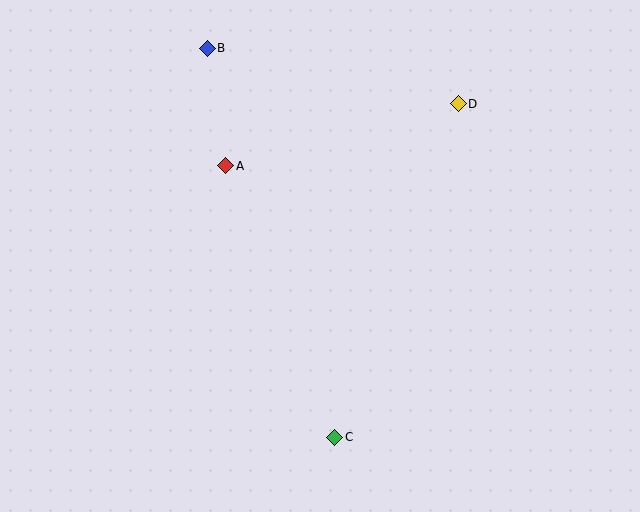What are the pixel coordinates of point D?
Point D is at (458, 104).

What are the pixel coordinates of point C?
Point C is at (335, 437).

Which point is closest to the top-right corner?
Point D is closest to the top-right corner.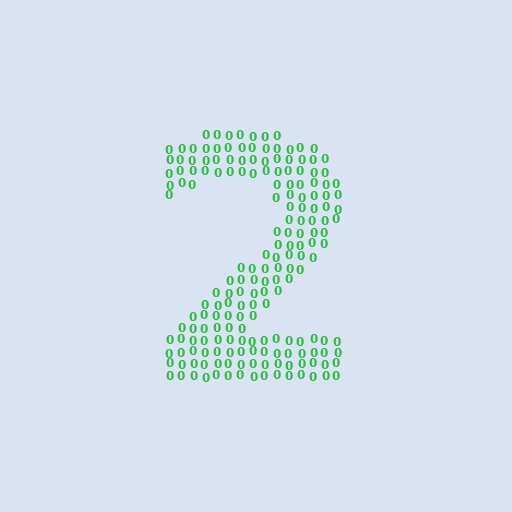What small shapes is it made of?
It is made of small digit 0's.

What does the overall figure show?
The overall figure shows the digit 2.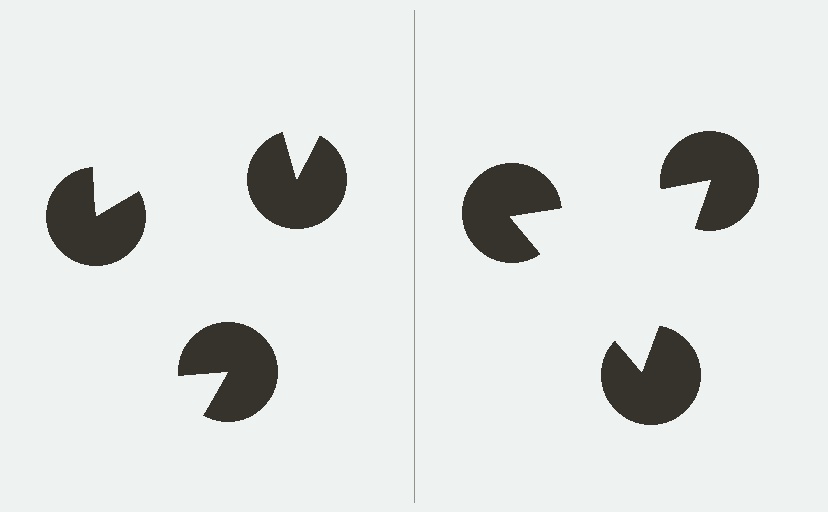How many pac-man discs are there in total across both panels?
6 — 3 on each side.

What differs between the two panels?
The pac-man discs are positioned identically on both sides; only the wedge orientations differ. On the right they align to a triangle; on the left they are misaligned.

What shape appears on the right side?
An illusory triangle.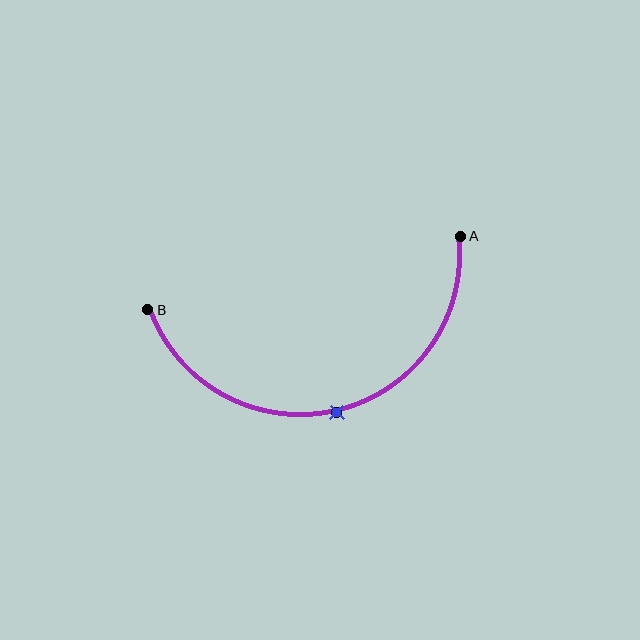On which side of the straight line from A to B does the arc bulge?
The arc bulges below the straight line connecting A and B.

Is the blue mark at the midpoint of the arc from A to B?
Yes. The blue mark lies on the arc at equal arc-length from both A and B — it is the arc midpoint.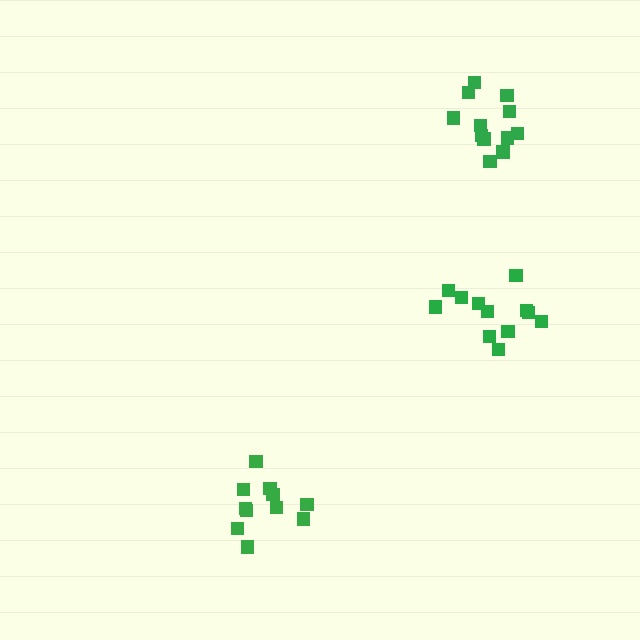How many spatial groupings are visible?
There are 3 spatial groupings.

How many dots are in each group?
Group 1: 12 dots, Group 2: 13 dots, Group 3: 11 dots (36 total).